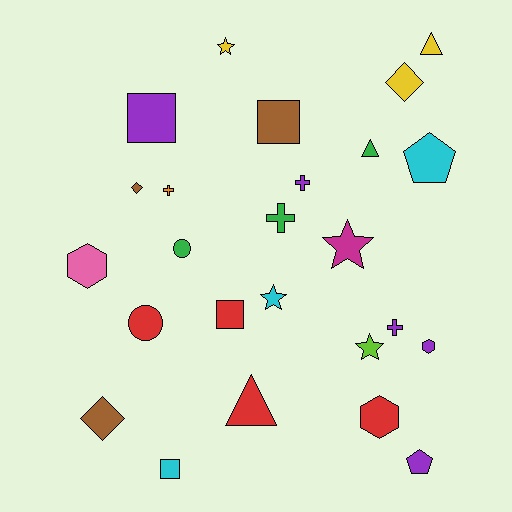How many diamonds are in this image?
There are 3 diamonds.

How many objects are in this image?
There are 25 objects.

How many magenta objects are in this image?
There is 1 magenta object.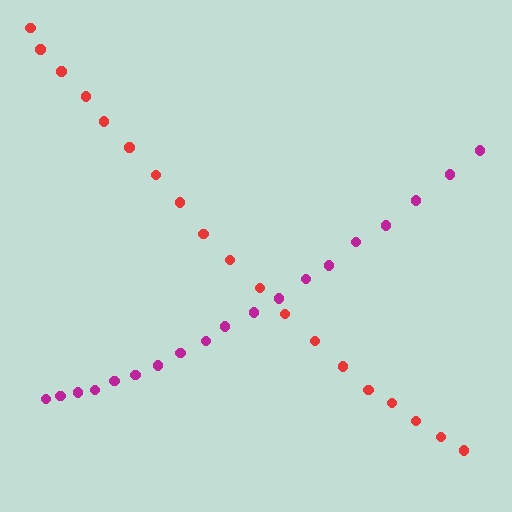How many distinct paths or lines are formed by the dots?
There are 2 distinct paths.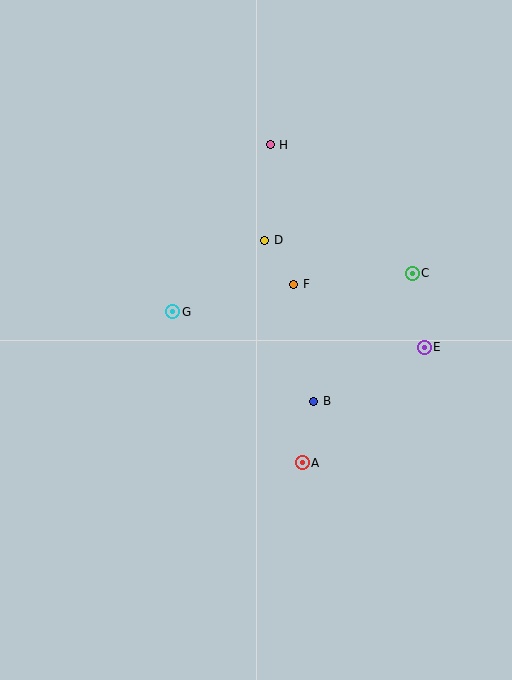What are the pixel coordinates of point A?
Point A is at (302, 463).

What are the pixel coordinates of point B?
Point B is at (314, 401).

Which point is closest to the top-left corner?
Point H is closest to the top-left corner.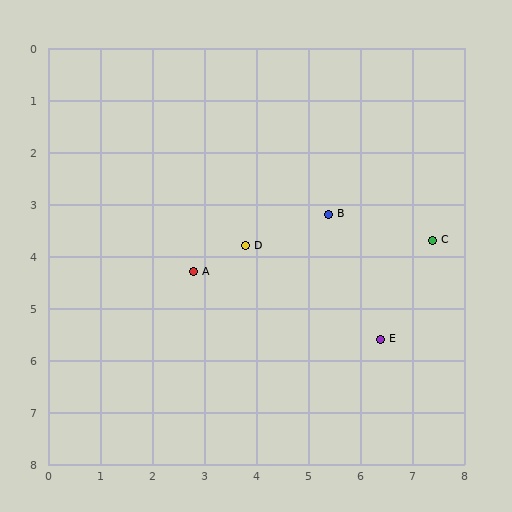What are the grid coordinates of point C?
Point C is at approximately (7.4, 3.7).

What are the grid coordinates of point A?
Point A is at approximately (2.8, 4.3).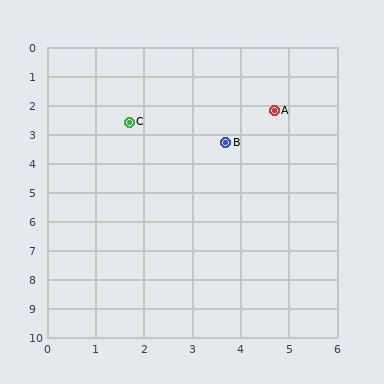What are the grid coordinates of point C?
Point C is at approximately (1.7, 2.6).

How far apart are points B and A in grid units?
Points B and A are about 1.5 grid units apart.